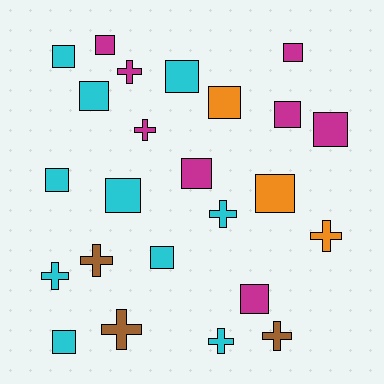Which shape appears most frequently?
Square, with 15 objects.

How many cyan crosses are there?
There are 3 cyan crosses.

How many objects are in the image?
There are 24 objects.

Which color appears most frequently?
Cyan, with 10 objects.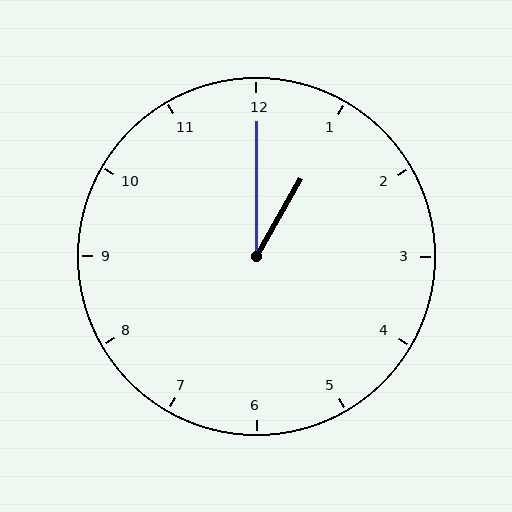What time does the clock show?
1:00.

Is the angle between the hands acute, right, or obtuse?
It is acute.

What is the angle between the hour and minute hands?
Approximately 30 degrees.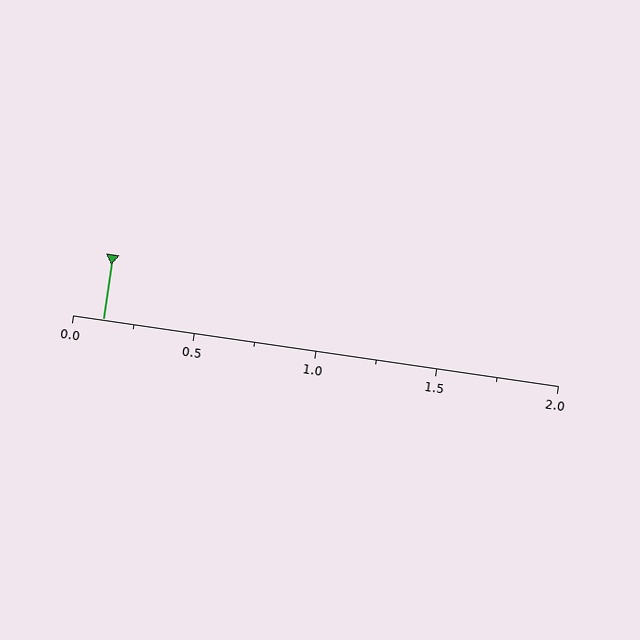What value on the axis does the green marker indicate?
The marker indicates approximately 0.12.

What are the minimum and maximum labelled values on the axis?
The axis runs from 0.0 to 2.0.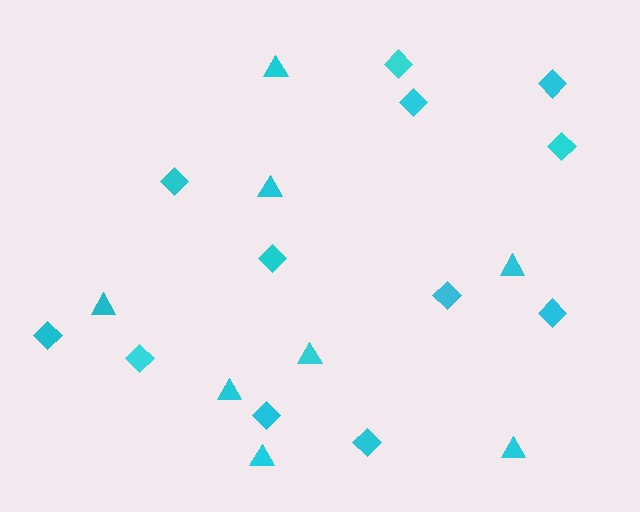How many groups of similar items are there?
There are 2 groups: one group of triangles (8) and one group of diamonds (12).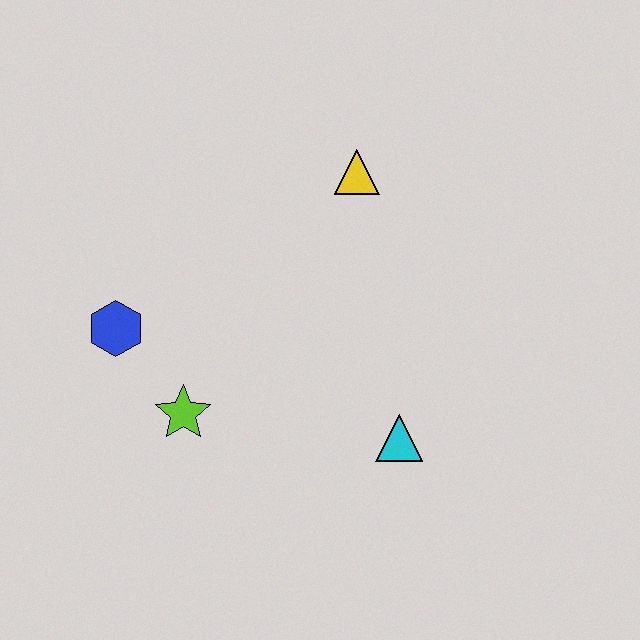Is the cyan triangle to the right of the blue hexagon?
Yes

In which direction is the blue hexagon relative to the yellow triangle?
The blue hexagon is to the left of the yellow triangle.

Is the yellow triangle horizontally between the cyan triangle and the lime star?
Yes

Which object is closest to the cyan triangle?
The lime star is closest to the cyan triangle.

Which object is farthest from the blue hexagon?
The cyan triangle is farthest from the blue hexagon.